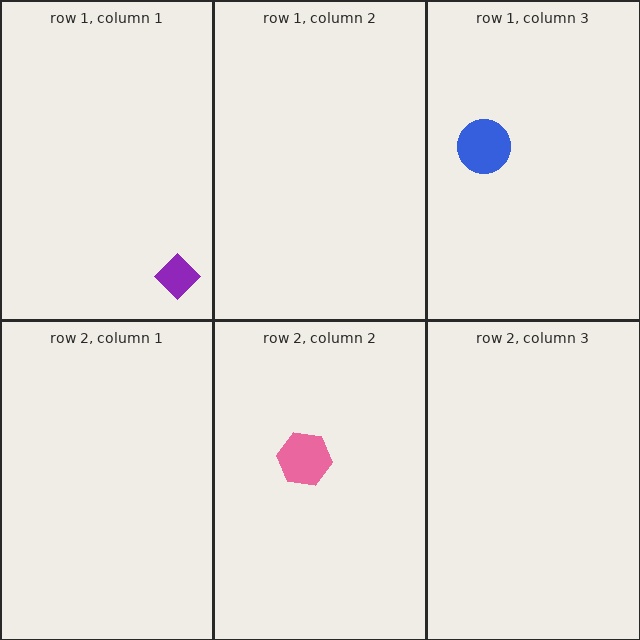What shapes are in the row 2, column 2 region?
The pink hexagon.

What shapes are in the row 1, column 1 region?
The purple diamond.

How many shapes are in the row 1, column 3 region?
1.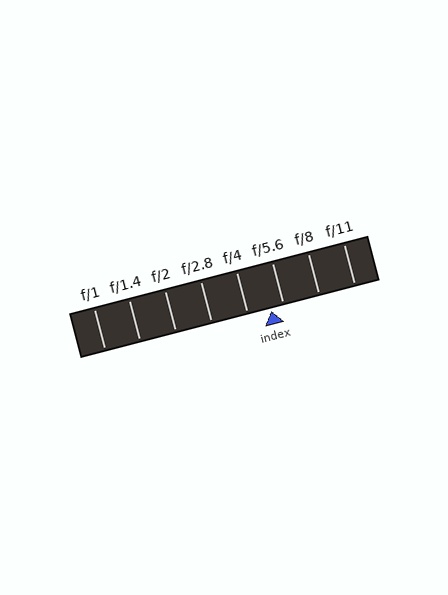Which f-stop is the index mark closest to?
The index mark is closest to f/5.6.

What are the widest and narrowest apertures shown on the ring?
The widest aperture shown is f/1 and the narrowest is f/11.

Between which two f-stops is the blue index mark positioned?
The index mark is between f/4 and f/5.6.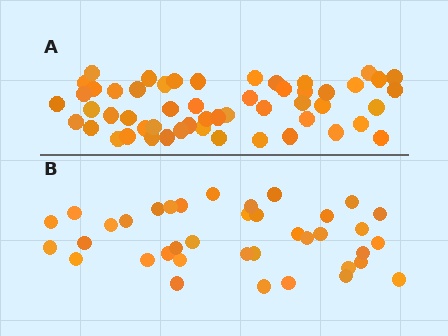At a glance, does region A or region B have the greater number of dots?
Region A (the top region) has more dots.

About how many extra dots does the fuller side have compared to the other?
Region A has approximately 15 more dots than region B.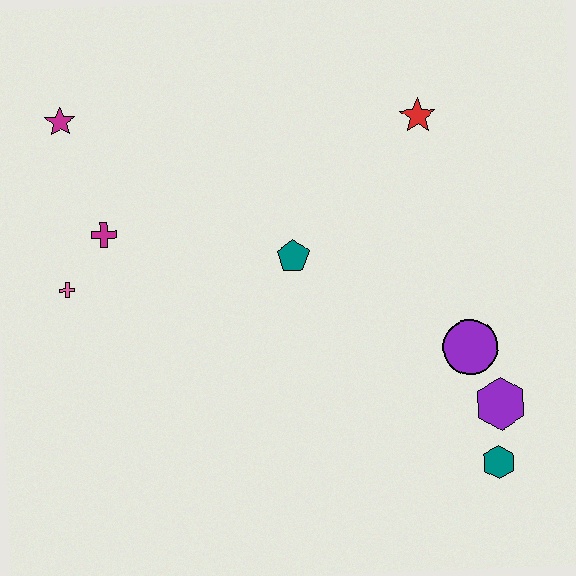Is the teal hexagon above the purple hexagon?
No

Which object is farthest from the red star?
The pink cross is farthest from the red star.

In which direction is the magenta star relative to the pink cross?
The magenta star is above the pink cross.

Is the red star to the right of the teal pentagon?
Yes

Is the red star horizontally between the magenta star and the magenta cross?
No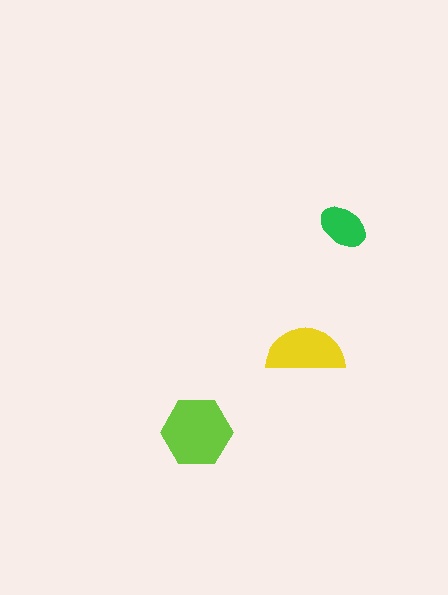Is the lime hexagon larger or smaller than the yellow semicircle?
Larger.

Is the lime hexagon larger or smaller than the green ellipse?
Larger.